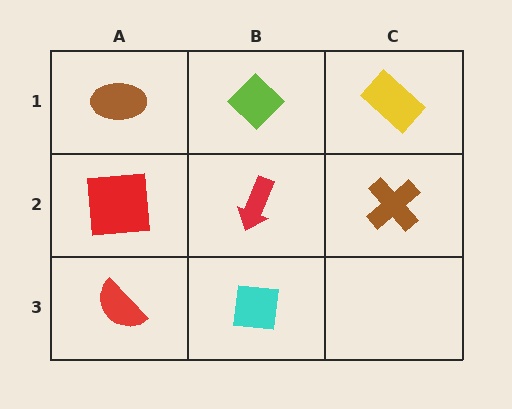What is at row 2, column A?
A red square.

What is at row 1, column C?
A yellow rectangle.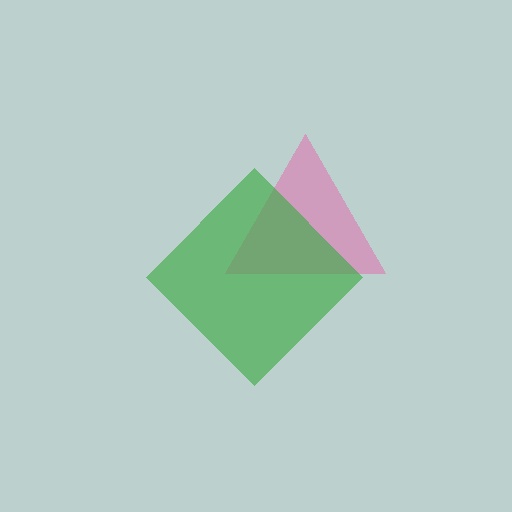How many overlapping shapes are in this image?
There are 2 overlapping shapes in the image.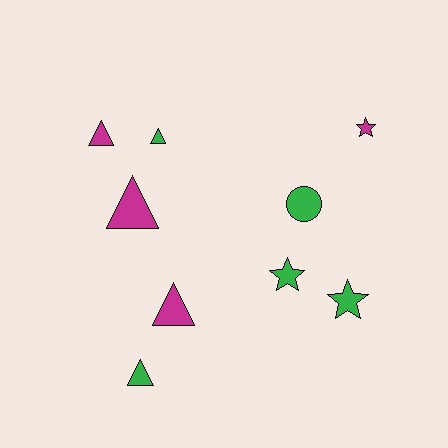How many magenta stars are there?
There is 1 magenta star.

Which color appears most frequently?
Green, with 5 objects.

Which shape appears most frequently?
Triangle, with 5 objects.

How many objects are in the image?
There are 9 objects.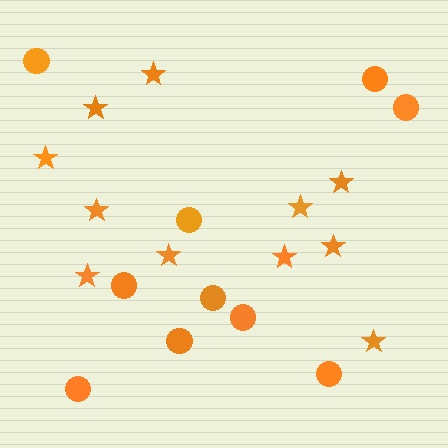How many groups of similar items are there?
There are 2 groups: one group of stars (11) and one group of circles (10).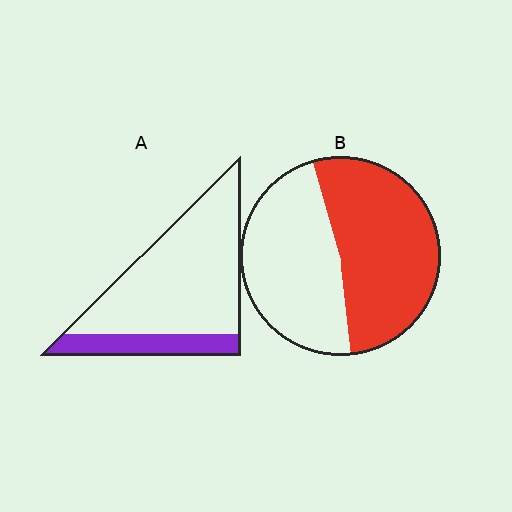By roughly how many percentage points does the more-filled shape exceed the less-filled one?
By roughly 30 percentage points (B over A).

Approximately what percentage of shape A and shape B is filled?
A is approximately 20% and B is approximately 55%.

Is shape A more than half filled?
No.